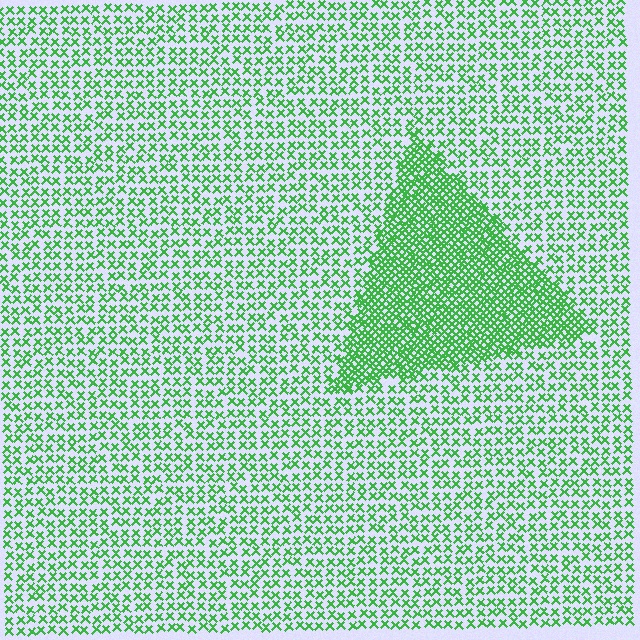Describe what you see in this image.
The image contains small green elements arranged at two different densities. A triangle-shaped region is visible where the elements are more densely packed than the surrounding area.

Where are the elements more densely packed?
The elements are more densely packed inside the triangle boundary.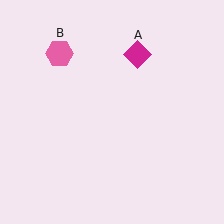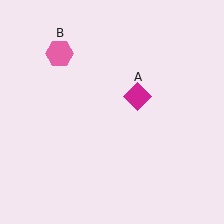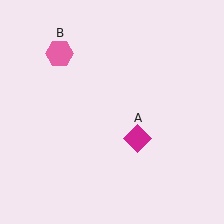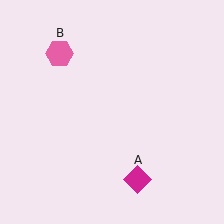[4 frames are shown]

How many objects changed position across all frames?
1 object changed position: magenta diamond (object A).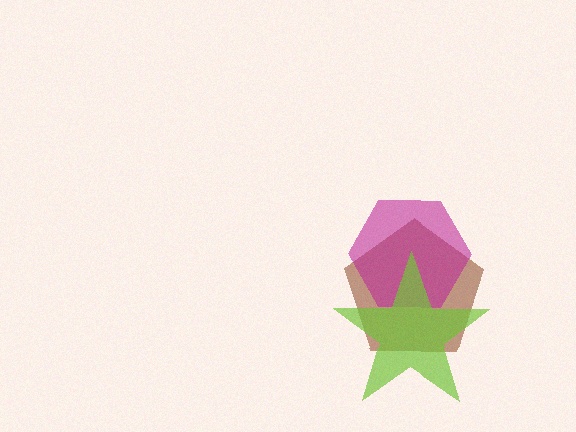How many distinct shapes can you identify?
There are 3 distinct shapes: a brown pentagon, a magenta hexagon, a lime star.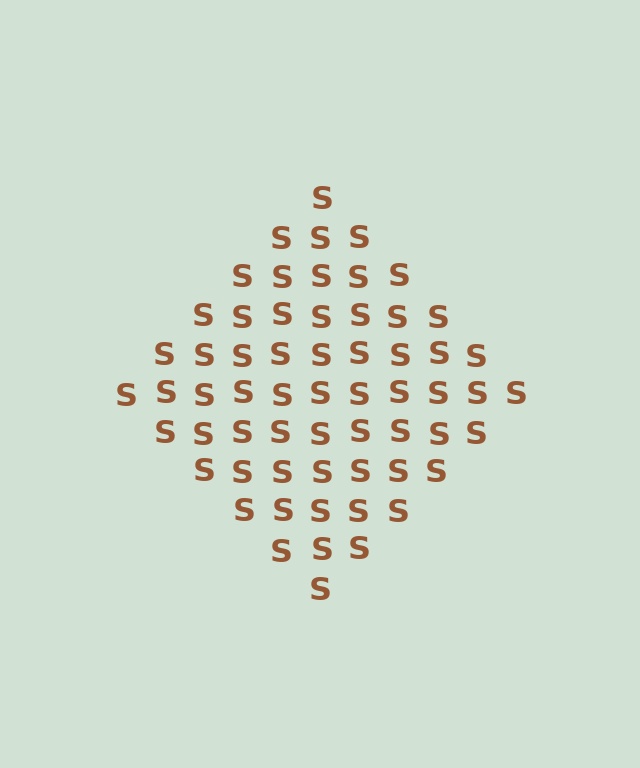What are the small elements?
The small elements are letter S's.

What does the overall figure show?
The overall figure shows a diamond.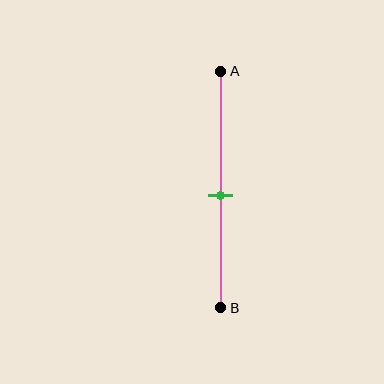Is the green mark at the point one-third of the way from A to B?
No, the mark is at about 55% from A, not at the 33% one-third point.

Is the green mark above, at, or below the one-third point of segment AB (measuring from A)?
The green mark is below the one-third point of segment AB.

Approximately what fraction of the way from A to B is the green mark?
The green mark is approximately 55% of the way from A to B.